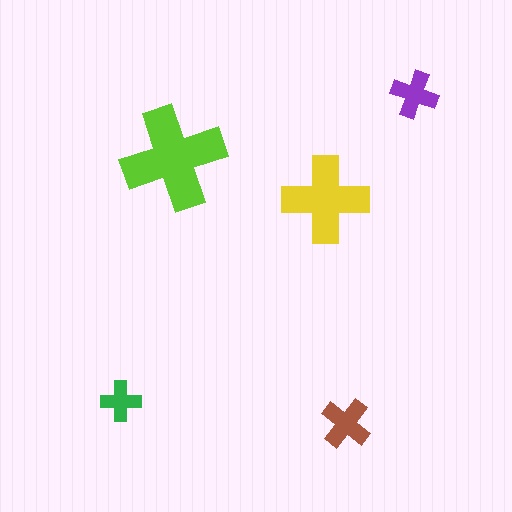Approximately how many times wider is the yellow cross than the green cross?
About 2 times wider.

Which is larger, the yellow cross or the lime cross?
The lime one.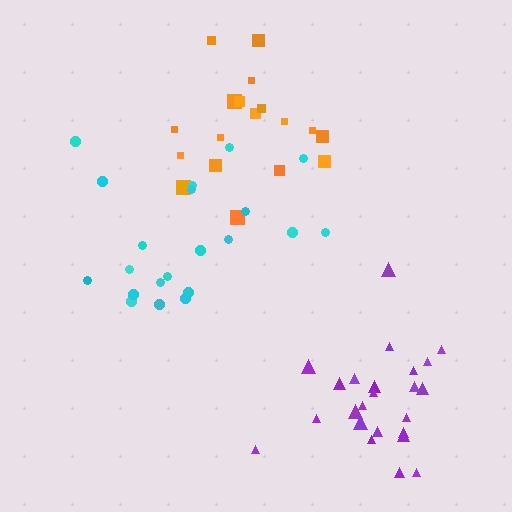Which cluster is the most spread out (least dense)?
Cyan.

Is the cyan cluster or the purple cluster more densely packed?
Purple.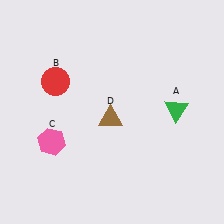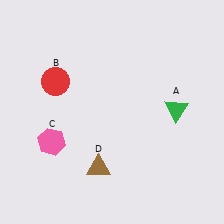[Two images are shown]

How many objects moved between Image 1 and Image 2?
1 object moved between the two images.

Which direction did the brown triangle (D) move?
The brown triangle (D) moved down.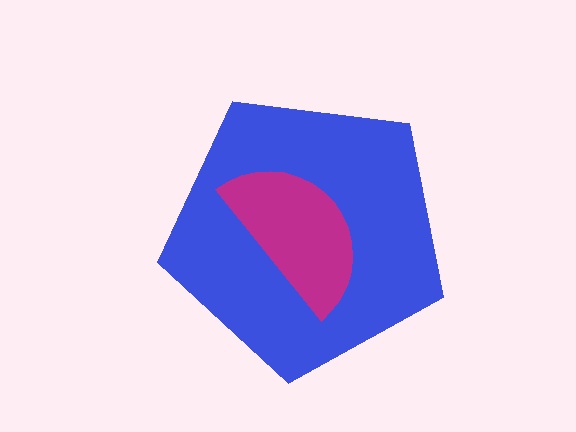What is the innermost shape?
The magenta semicircle.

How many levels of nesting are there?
2.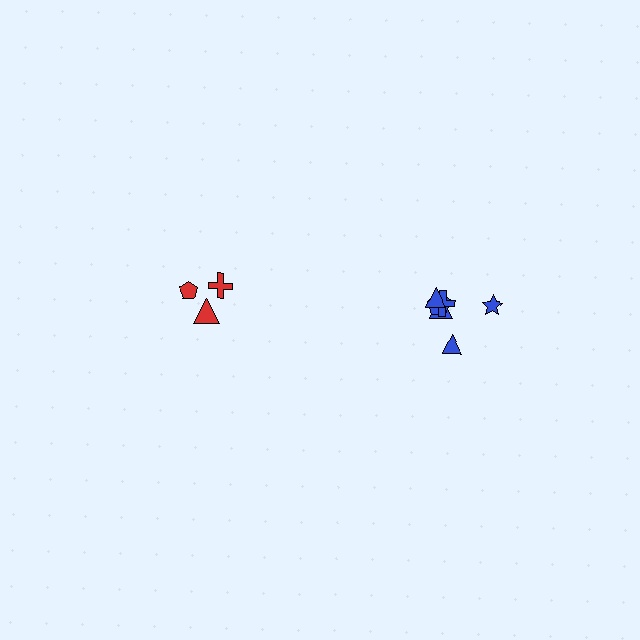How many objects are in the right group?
There are 6 objects.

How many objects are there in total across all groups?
There are 9 objects.